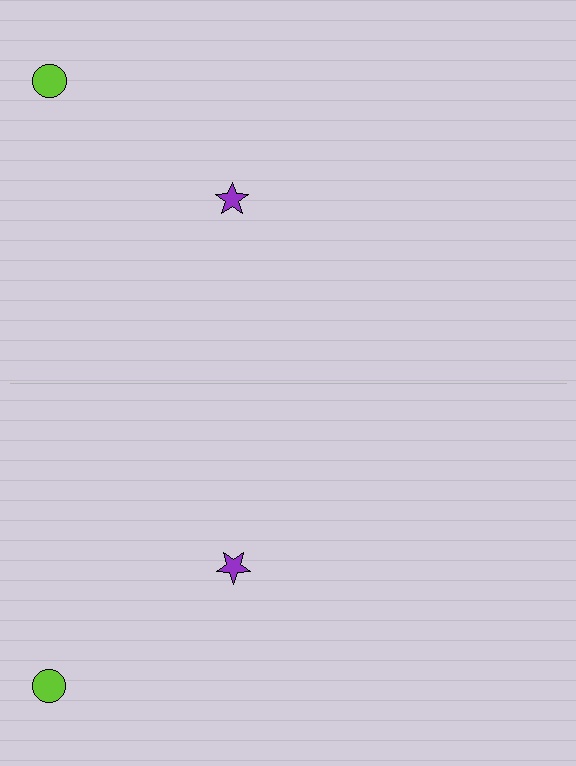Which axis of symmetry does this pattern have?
The pattern has a horizontal axis of symmetry running through the center of the image.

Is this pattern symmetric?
Yes, this pattern has bilateral (reflection) symmetry.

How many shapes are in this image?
There are 4 shapes in this image.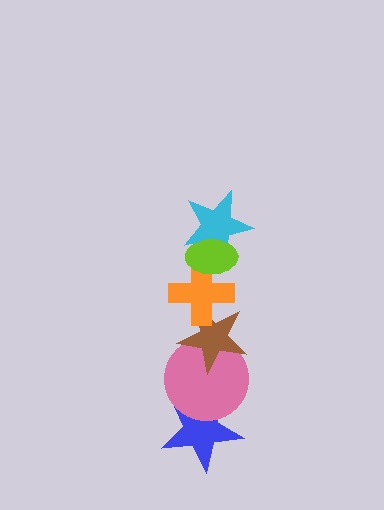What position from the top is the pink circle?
The pink circle is 5th from the top.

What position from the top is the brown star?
The brown star is 4th from the top.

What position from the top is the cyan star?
The cyan star is 2nd from the top.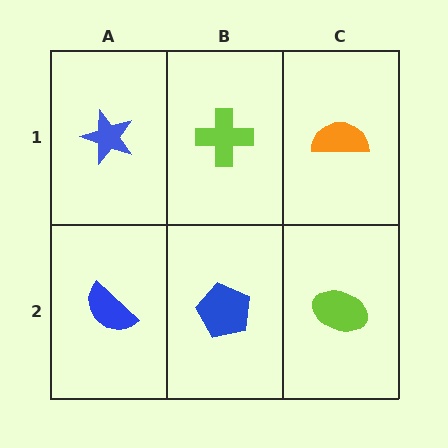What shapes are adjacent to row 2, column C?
An orange semicircle (row 1, column C), a blue pentagon (row 2, column B).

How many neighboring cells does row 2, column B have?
3.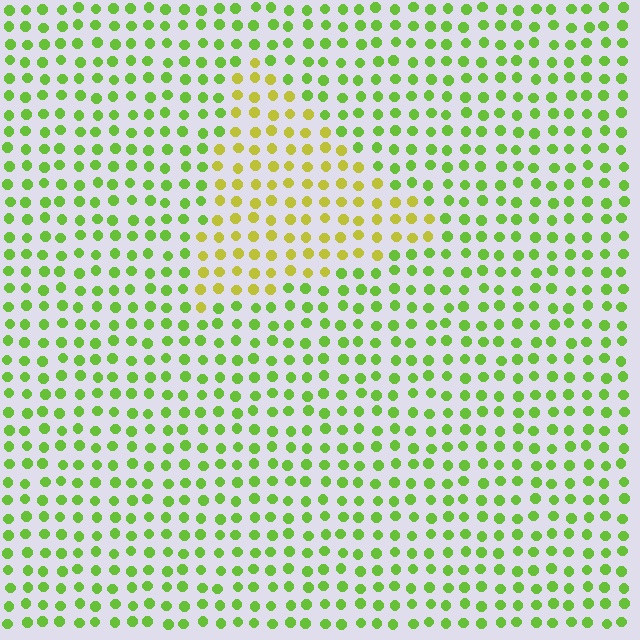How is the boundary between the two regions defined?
The boundary is defined purely by a slight shift in hue (about 38 degrees). Spacing, size, and orientation are identical on both sides.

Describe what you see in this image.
The image is filled with small lime elements in a uniform arrangement. A triangle-shaped region is visible where the elements are tinted to a slightly different hue, forming a subtle color boundary.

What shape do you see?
I see a triangle.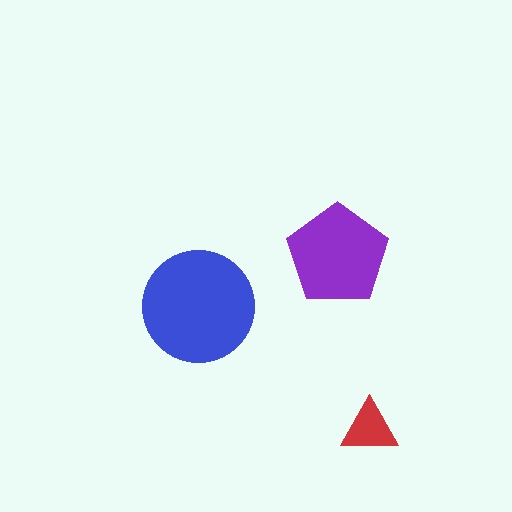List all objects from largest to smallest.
The blue circle, the purple pentagon, the red triangle.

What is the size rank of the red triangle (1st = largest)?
3rd.